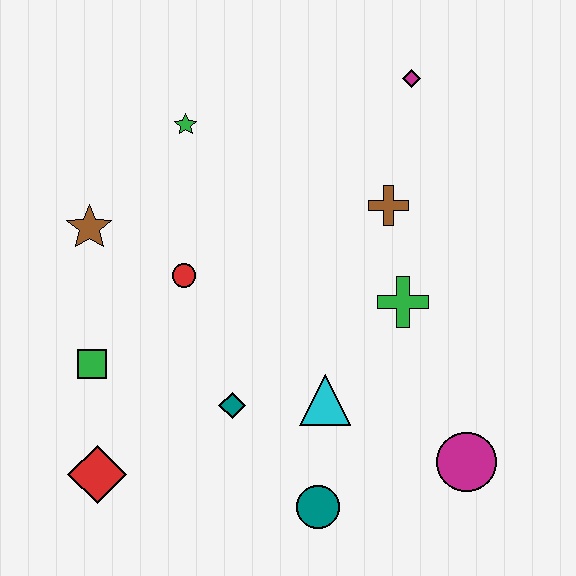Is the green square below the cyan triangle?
No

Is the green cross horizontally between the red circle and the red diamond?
No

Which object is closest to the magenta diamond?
The brown cross is closest to the magenta diamond.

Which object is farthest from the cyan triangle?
The magenta diamond is farthest from the cyan triangle.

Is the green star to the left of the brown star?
No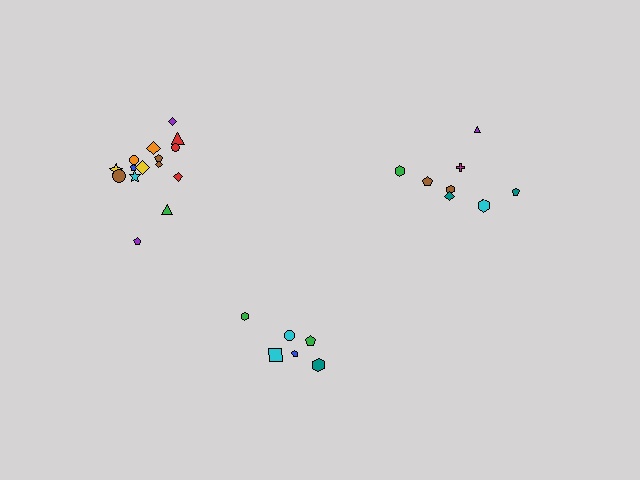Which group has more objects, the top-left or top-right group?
The top-left group.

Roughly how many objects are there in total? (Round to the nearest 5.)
Roughly 30 objects in total.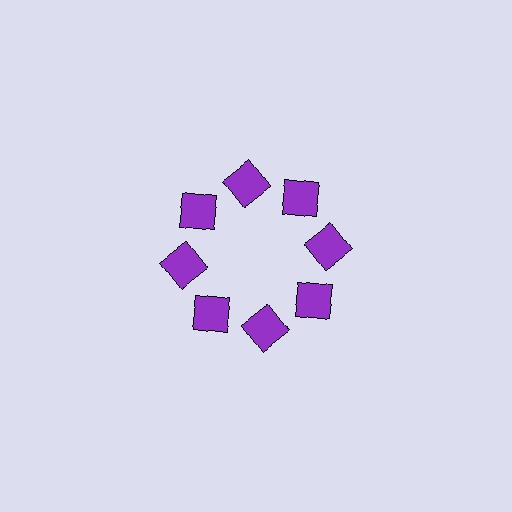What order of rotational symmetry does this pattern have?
This pattern has 8-fold rotational symmetry.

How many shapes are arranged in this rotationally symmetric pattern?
There are 8 shapes, arranged in 8 groups of 1.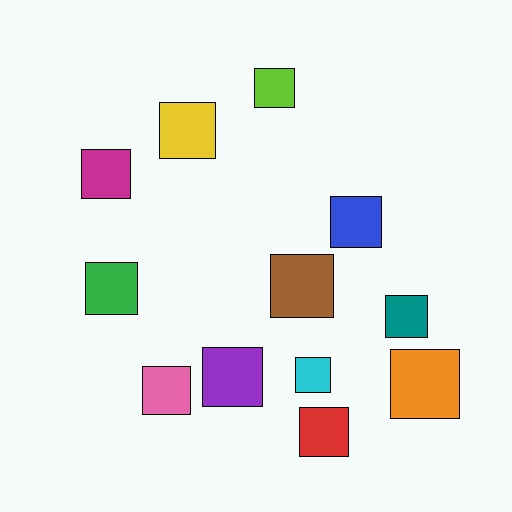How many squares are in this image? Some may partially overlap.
There are 12 squares.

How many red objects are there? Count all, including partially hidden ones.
There is 1 red object.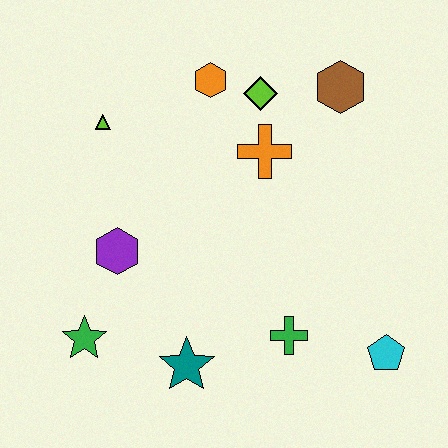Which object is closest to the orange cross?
The lime diamond is closest to the orange cross.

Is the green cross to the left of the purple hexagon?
No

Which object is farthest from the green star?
The brown hexagon is farthest from the green star.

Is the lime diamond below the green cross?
No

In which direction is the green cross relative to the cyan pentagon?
The green cross is to the left of the cyan pentagon.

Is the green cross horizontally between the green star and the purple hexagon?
No